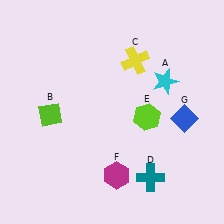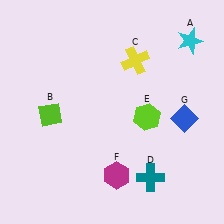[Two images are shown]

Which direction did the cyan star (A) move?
The cyan star (A) moved up.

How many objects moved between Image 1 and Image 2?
1 object moved between the two images.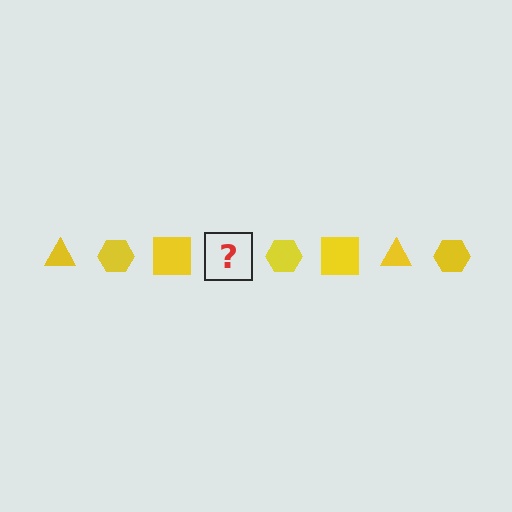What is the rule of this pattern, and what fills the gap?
The rule is that the pattern cycles through triangle, hexagon, square shapes in yellow. The gap should be filled with a yellow triangle.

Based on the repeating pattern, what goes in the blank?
The blank should be a yellow triangle.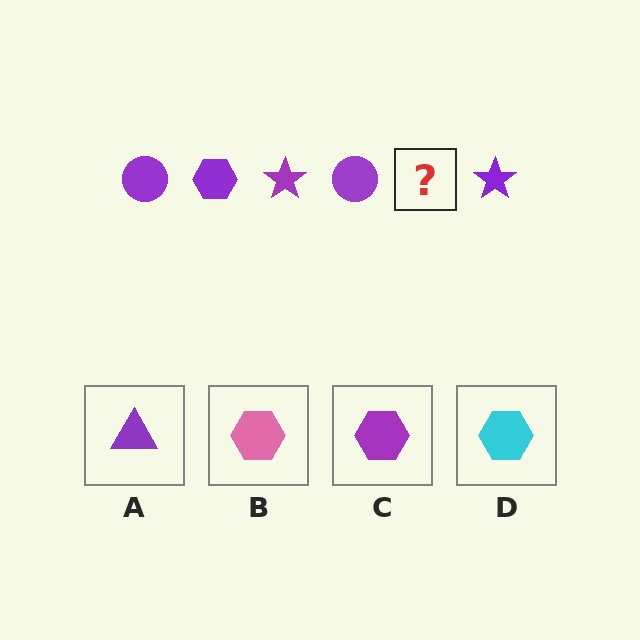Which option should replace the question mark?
Option C.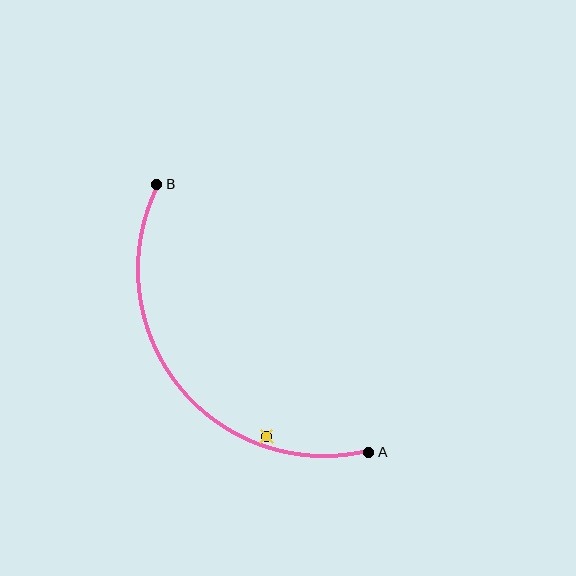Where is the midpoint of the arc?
The arc midpoint is the point on the curve farthest from the straight line joining A and B. It sits below and to the left of that line.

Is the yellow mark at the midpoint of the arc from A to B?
No — the yellow mark does not lie on the arc at all. It sits slightly inside the curve.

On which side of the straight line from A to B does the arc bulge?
The arc bulges below and to the left of the straight line connecting A and B.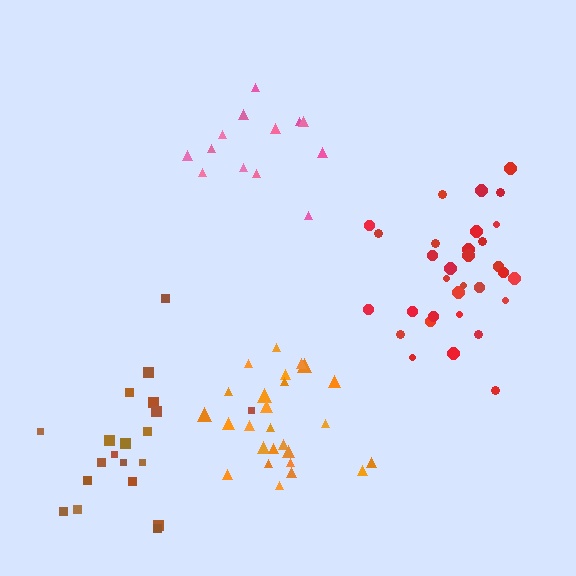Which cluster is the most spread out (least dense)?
Pink.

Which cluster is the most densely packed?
Red.